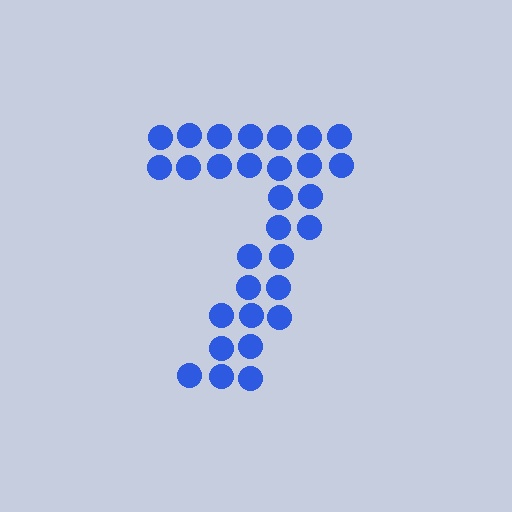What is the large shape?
The large shape is the digit 7.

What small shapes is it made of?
It is made of small circles.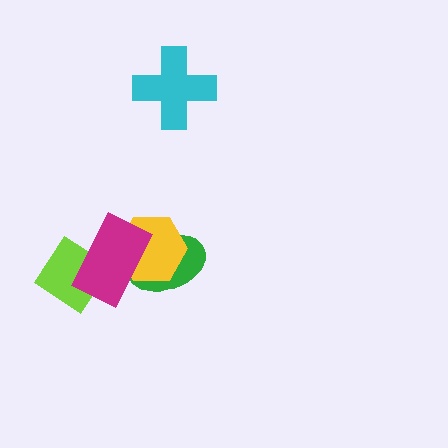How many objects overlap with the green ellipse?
2 objects overlap with the green ellipse.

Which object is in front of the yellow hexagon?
The magenta rectangle is in front of the yellow hexagon.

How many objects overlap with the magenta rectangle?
3 objects overlap with the magenta rectangle.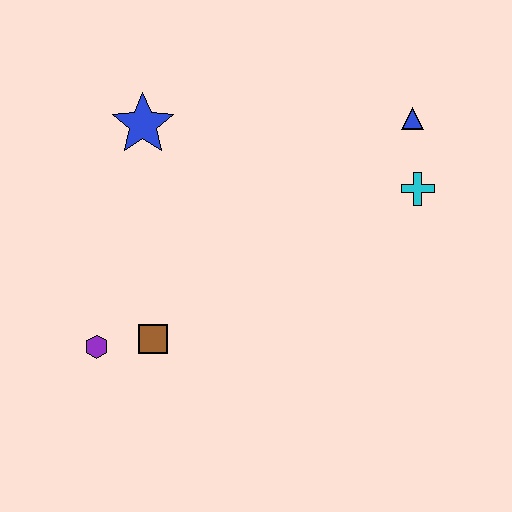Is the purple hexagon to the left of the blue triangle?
Yes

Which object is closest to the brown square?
The purple hexagon is closest to the brown square.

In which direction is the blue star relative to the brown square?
The blue star is above the brown square.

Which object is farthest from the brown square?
The blue triangle is farthest from the brown square.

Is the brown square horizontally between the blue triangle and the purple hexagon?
Yes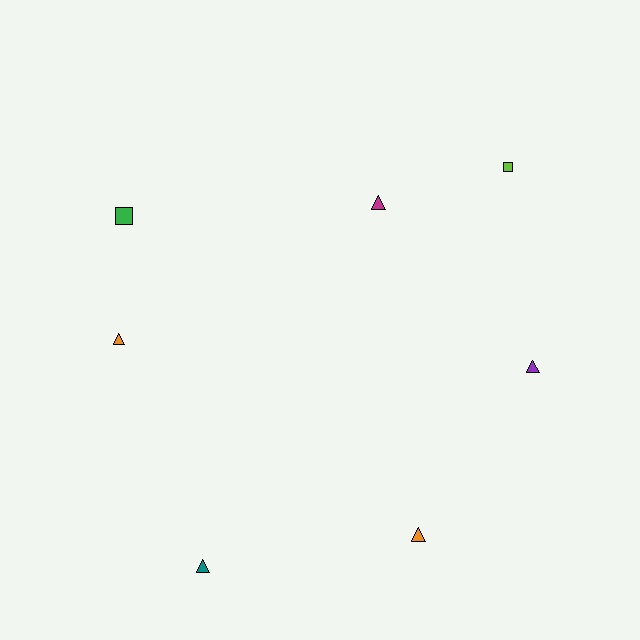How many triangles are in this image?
There are 5 triangles.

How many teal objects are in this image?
There is 1 teal object.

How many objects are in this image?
There are 7 objects.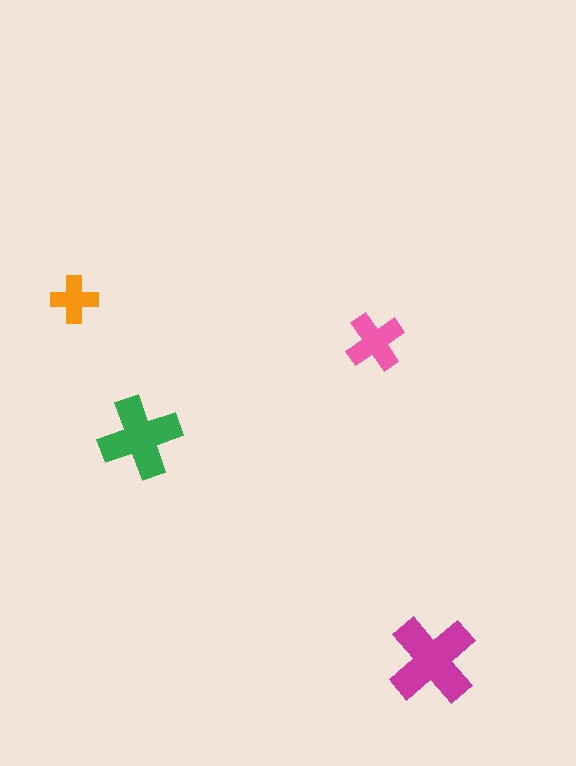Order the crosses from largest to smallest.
the magenta one, the green one, the pink one, the orange one.